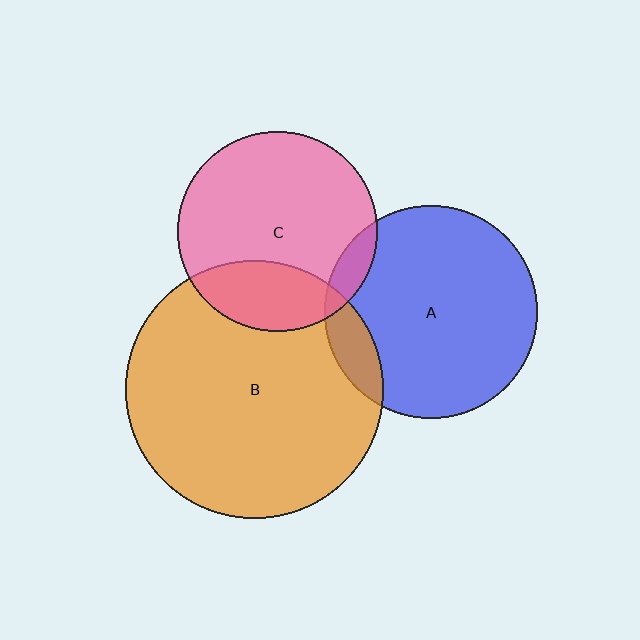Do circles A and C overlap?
Yes.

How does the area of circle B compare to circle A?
Approximately 1.5 times.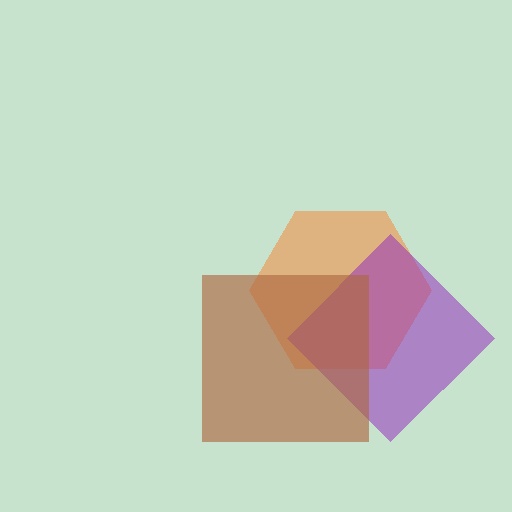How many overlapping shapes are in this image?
There are 3 overlapping shapes in the image.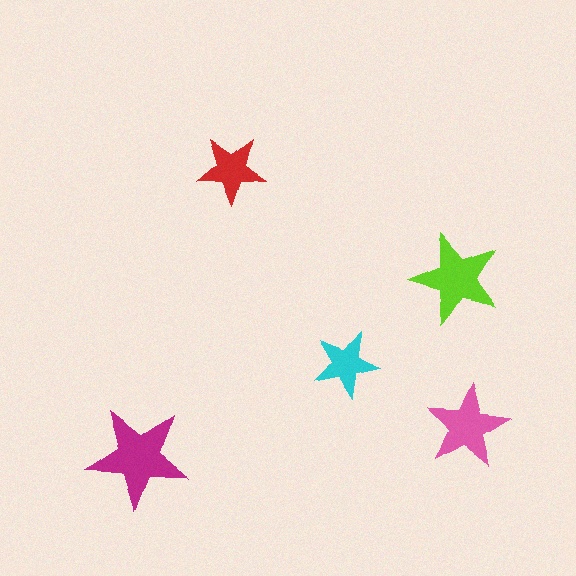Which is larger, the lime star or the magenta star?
The magenta one.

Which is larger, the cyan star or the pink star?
The pink one.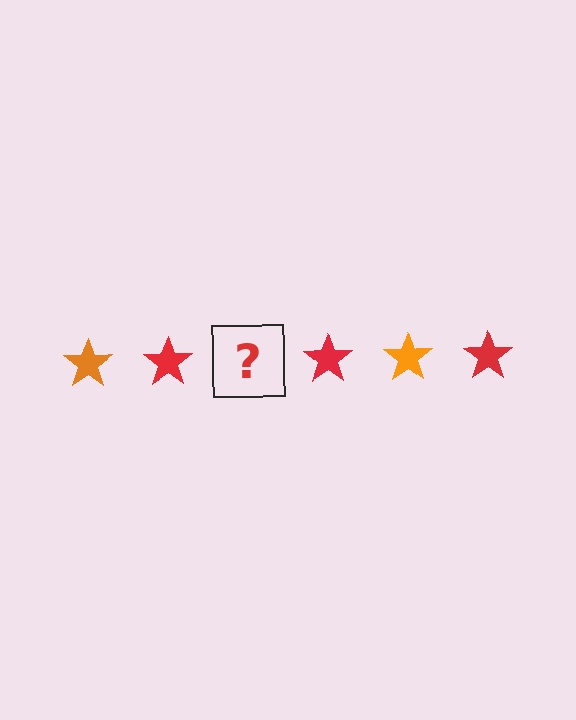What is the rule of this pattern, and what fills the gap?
The rule is that the pattern cycles through orange, red stars. The gap should be filled with an orange star.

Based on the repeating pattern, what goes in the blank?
The blank should be an orange star.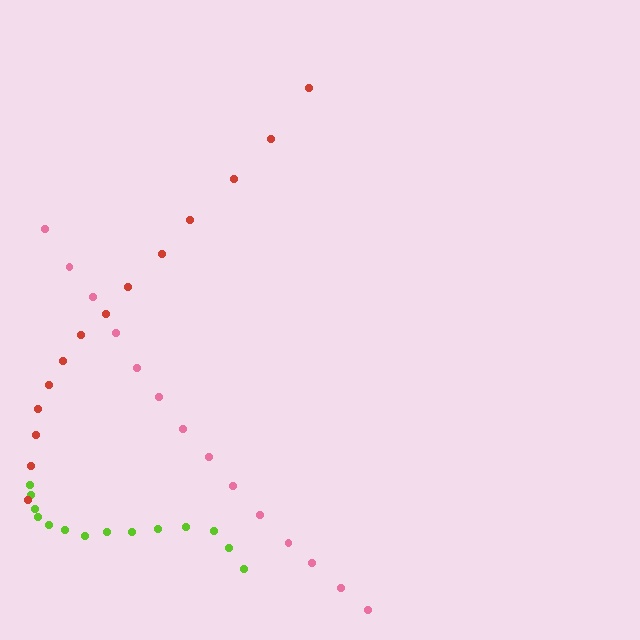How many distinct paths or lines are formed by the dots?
There are 3 distinct paths.